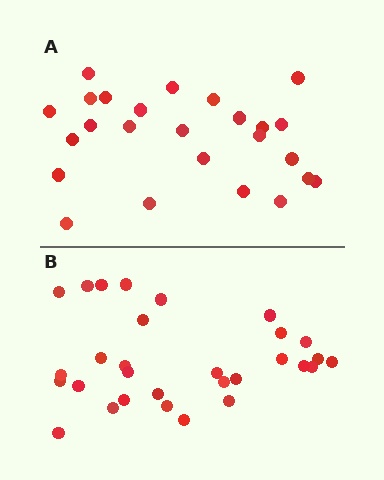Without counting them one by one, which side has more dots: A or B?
Region B (the bottom region) has more dots.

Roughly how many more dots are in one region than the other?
Region B has about 5 more dots than region A.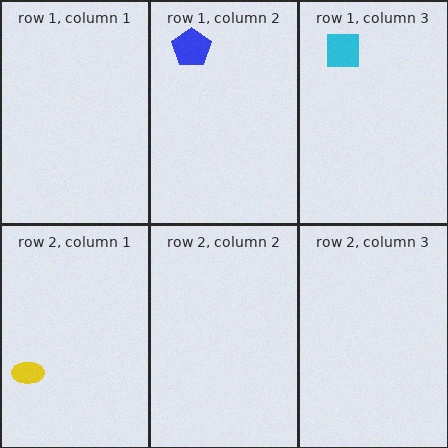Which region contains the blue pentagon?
The row 1, column 2 region.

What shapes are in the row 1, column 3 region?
The cyan square.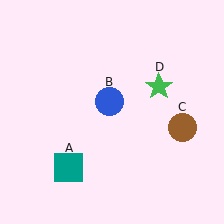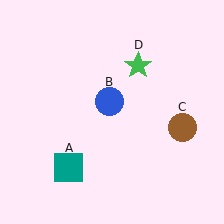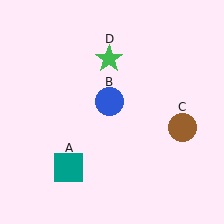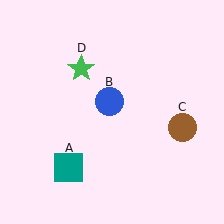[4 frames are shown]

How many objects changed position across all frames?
1 object changed position: green star (object D).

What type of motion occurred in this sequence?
The green star (object D) rotated counterclockwise around the center of the scene.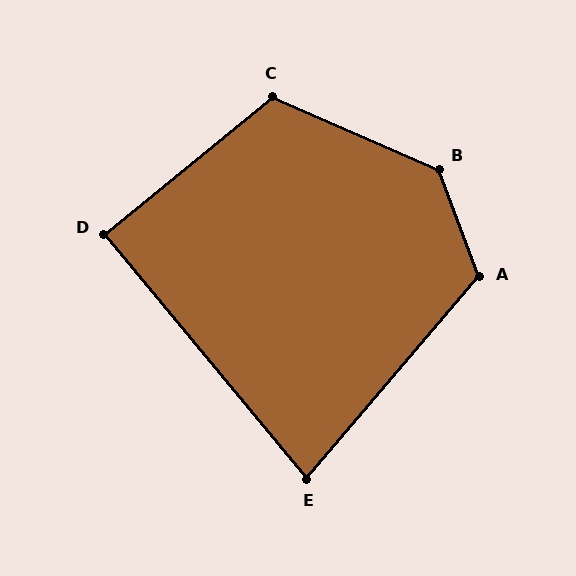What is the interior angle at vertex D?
Approximately 90 degrees (approximately right).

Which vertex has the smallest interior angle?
E, at approximately 80 degrees.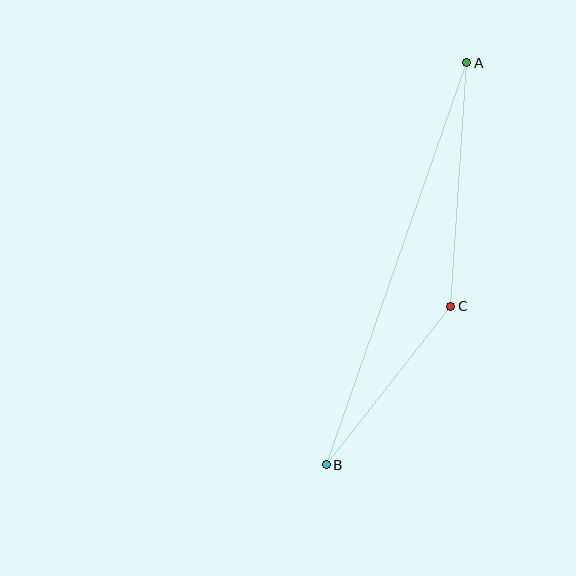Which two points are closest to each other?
Points B and C are closest to each other.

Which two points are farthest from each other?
Points A and B are farthest from each other.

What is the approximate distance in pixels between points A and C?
The distance between A and C is approximately 244 pixels.